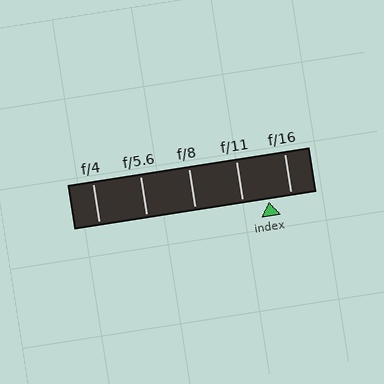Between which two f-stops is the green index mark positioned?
The index mark is between f/11 and f/16.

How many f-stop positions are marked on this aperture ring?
There are 5 f-stop positions marked.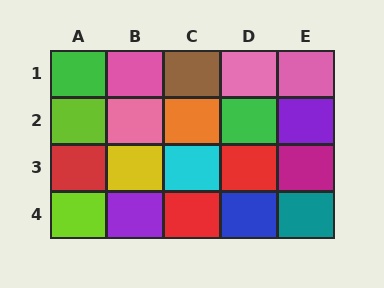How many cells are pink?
4 cells are pink.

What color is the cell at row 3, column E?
Magenta.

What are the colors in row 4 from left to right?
Lime, purple, red, blue, teal.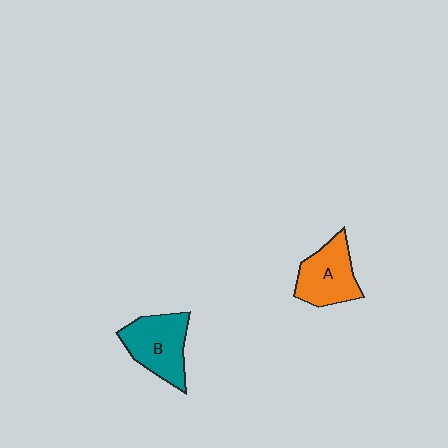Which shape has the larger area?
Shape B (teal).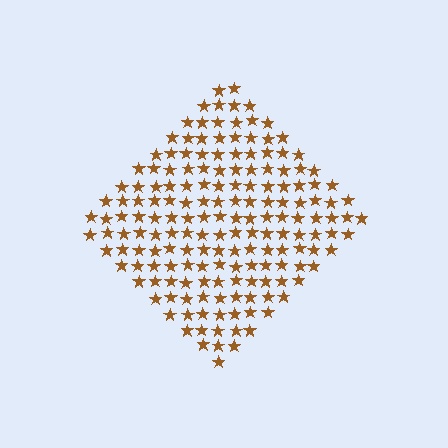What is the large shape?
The large shape is a diamond.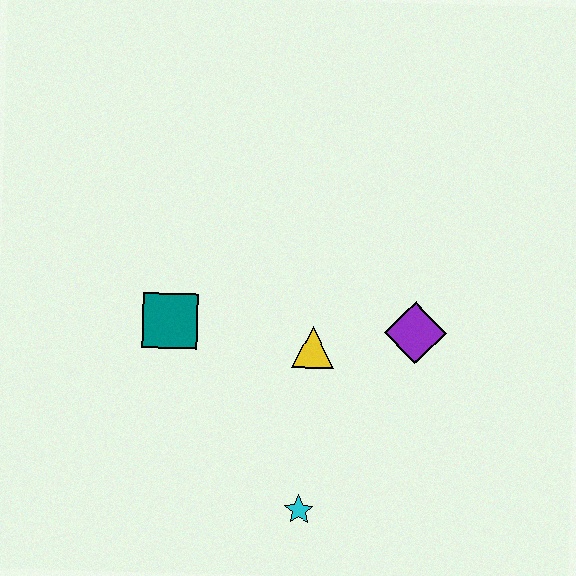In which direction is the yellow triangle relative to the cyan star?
The yellow triangle is above the cyan star.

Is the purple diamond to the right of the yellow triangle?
Yes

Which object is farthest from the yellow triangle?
The cyan star is farthest from the yellow triangle.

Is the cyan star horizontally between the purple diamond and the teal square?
Yes